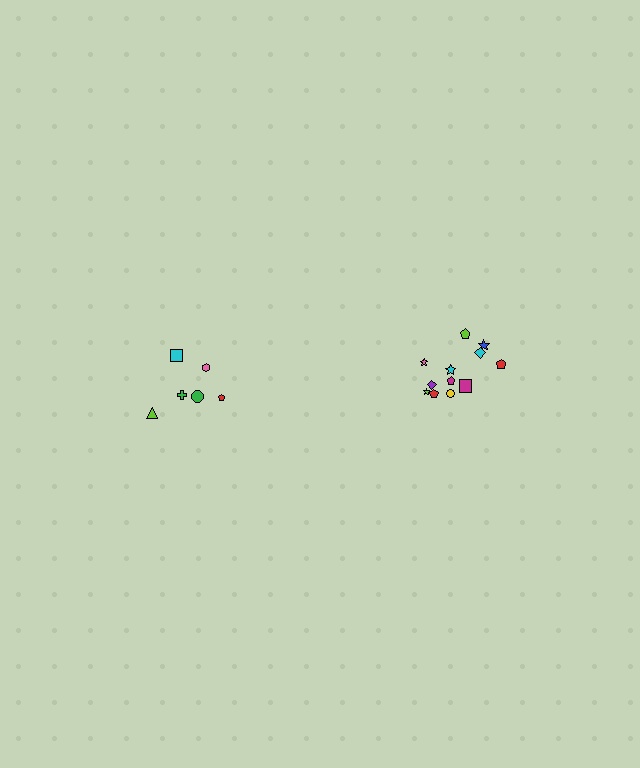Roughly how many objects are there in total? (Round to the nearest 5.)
Roughly 20 objects in total.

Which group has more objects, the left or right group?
The right group.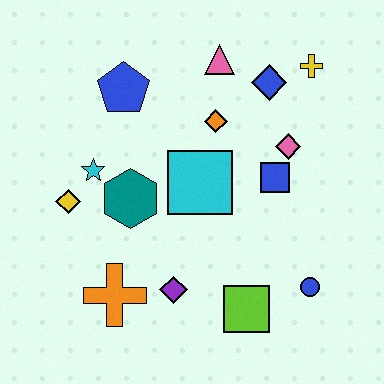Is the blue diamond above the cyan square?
Yes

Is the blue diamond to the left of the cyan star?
No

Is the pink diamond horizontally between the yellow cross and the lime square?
Yes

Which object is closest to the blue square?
The pink diamond is closest to the blue square.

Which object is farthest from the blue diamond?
The orange cross is farthest from the blue diamond.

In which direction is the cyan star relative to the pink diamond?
The cyan star is to the left of the pink diamond.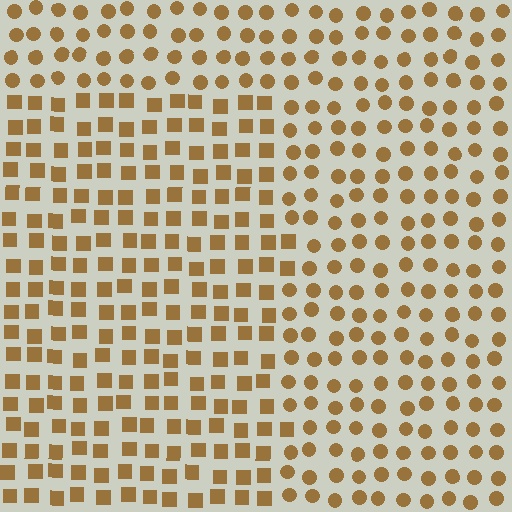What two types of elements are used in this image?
The image uses squares inside the rectangle region and circles outside it.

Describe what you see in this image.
The image is filled with small brown elements arranged in a uniform grid. A rectangle-shaped region contains squares, while the surrounding area contains circles. The boundary is defined purely by the change in element shape.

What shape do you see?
I see a rectangle.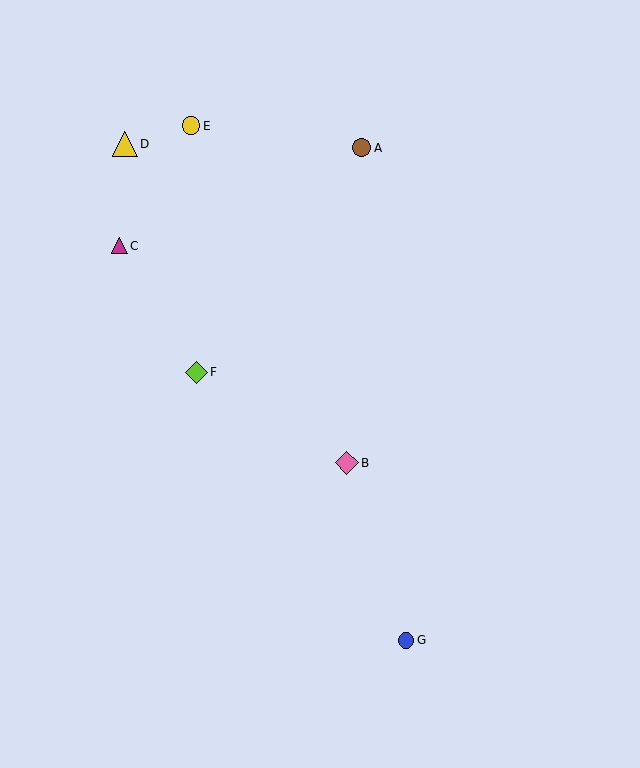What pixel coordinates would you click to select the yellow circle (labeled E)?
Click at (191, 126) to select the yellow circle E.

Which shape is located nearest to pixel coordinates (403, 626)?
The blue circle (labeled G) at (406, 640) is nearest to that location.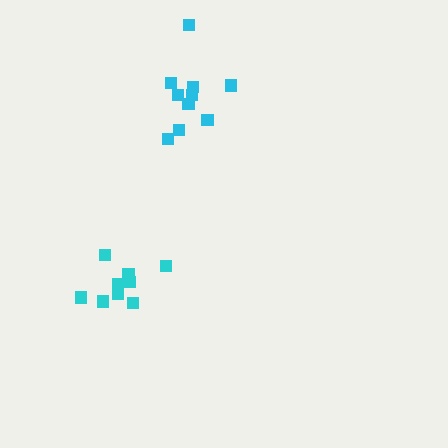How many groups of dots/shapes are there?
There are 2 groups.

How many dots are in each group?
Group 1: 9 dots, Group 2: 10 dots (19 total).